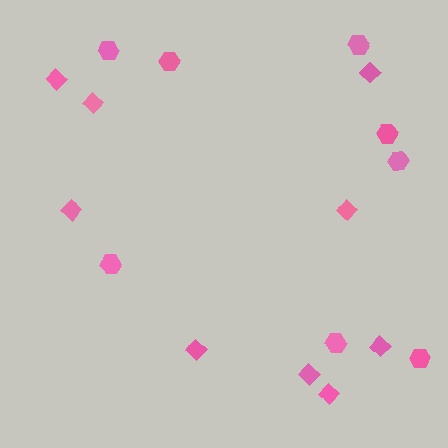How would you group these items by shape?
There are 2 groups: one group of hexagons (8) and one group of diamonds (9).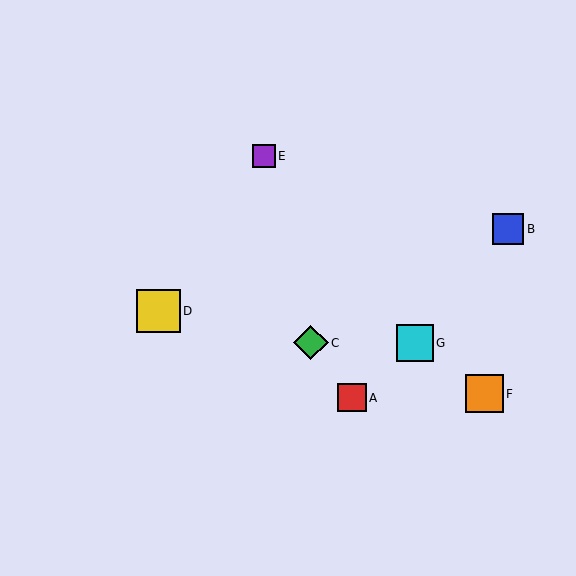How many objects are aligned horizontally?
2 objects (C, G) are aligned horizontally.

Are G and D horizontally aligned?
No, G is at y≈343 and D is at y≈311.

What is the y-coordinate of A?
Object A is at y≈398.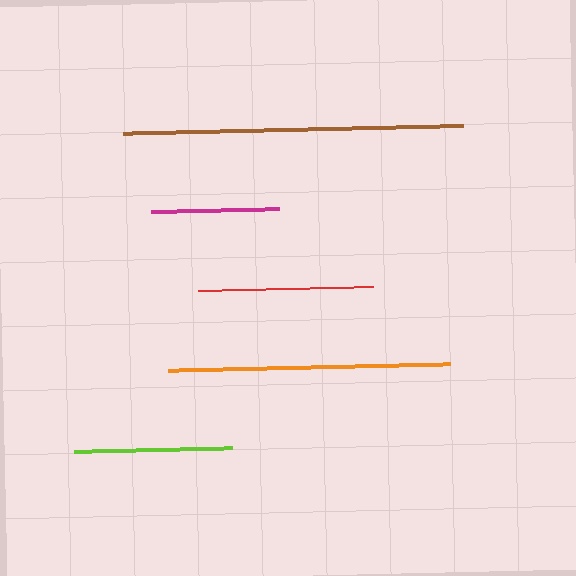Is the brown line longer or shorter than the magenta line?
The brown line is longer than the magenta line.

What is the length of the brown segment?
The brown segment is approximately 340 pixels long.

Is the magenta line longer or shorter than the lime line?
The lime line is longer than the magenta line.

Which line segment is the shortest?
The magenta line is the shortest at approximately 128 pixels.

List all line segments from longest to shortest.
From longest to shortest: brown, orange, red, lime, magenta.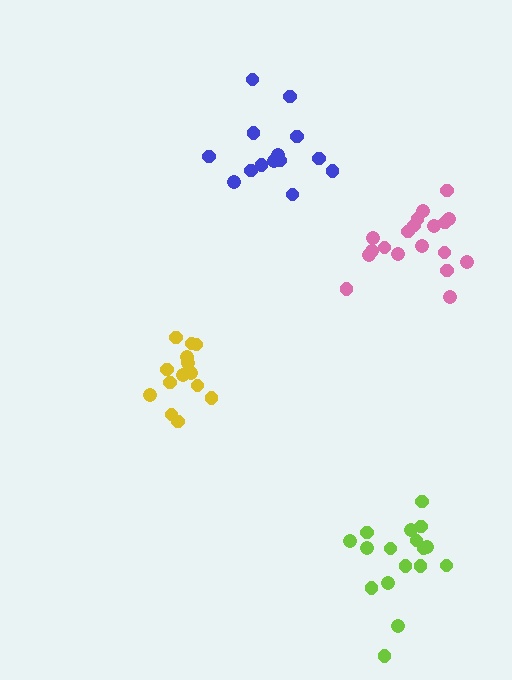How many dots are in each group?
Group 1: 19 dots, Group 2: 14 dots, Group 3: 14 dots, Group 4: 17 dots (64 total).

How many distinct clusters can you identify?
There are 4 distinct clusters.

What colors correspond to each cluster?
The clusters are colored: pink, blue, yellow, lime.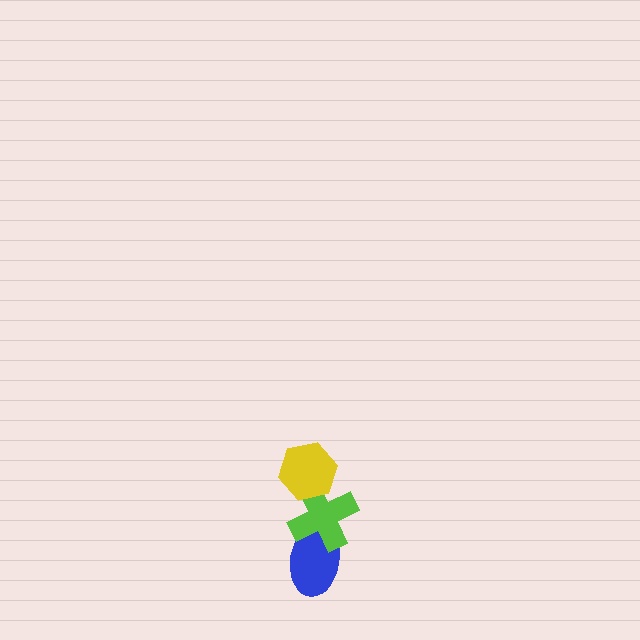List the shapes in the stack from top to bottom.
From top to bottom: the yellow hexagon, the lime cross, the blue ellipse.